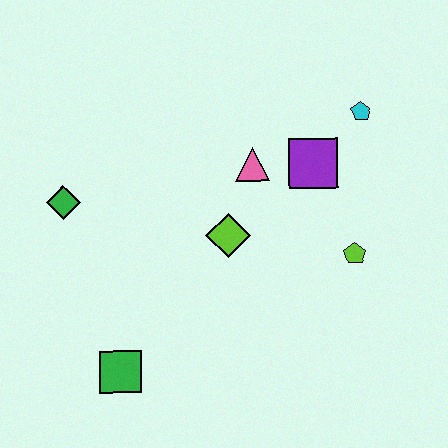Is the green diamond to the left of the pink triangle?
Yes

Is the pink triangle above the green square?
Yes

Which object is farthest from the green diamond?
The cyan pentagon is farthest from the green diamond.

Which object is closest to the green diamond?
The lime diamond is closest to the green diamond.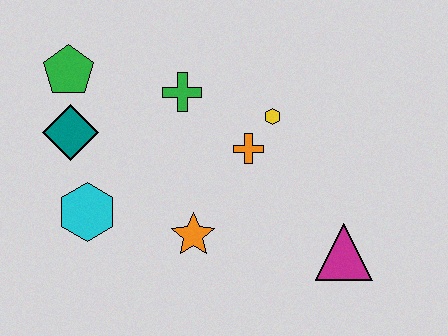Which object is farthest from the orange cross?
The green pentagon is farthest from the orange cross.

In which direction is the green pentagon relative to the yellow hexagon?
The green pentagon is to the left of the yellow hexagon.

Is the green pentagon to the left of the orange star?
Yes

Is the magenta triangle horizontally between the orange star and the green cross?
No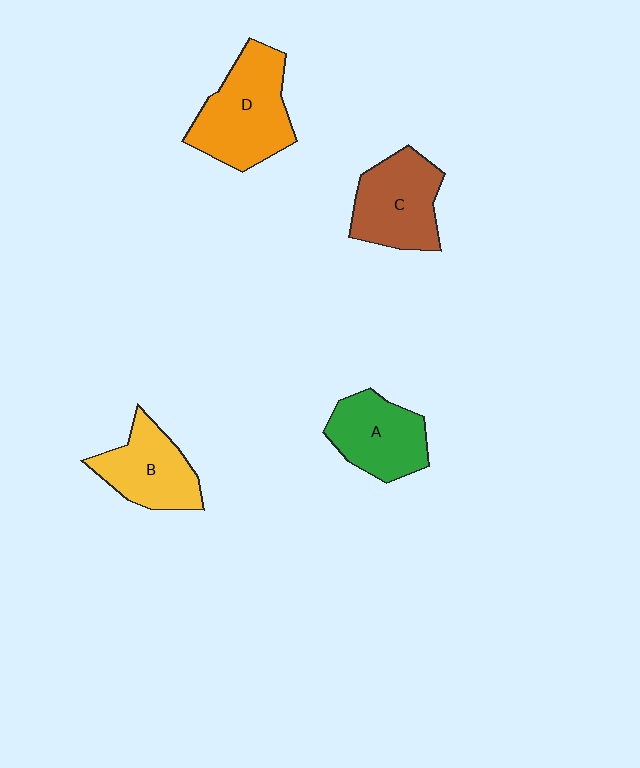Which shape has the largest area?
Shape D (orange).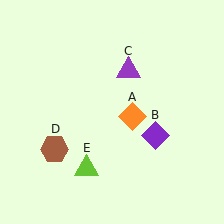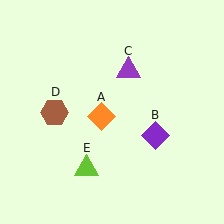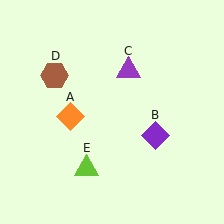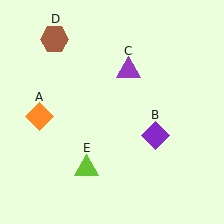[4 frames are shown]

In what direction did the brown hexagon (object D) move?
The brown hexagon (object D) moved up.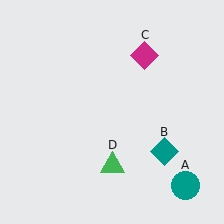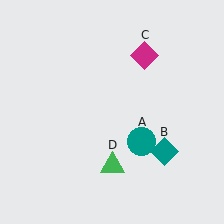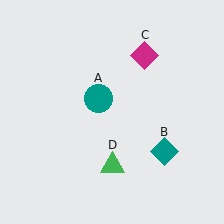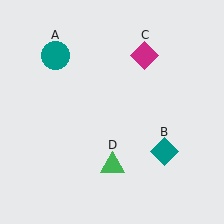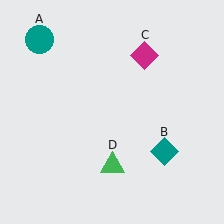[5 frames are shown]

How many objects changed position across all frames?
1 object changed position: teal circle (object A).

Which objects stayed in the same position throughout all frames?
Teal diamond (object B) and magenta diamond (object C) and green triangle (object D) remained stationary.